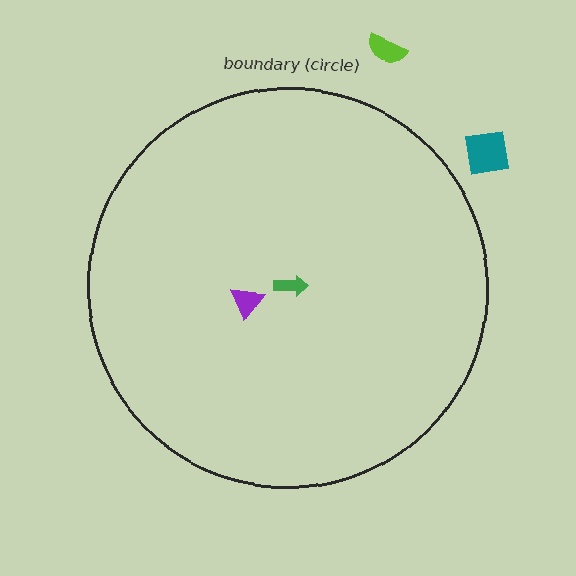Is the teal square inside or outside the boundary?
Outside.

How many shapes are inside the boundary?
2 inside, 2 outside.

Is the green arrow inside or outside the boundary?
Inside.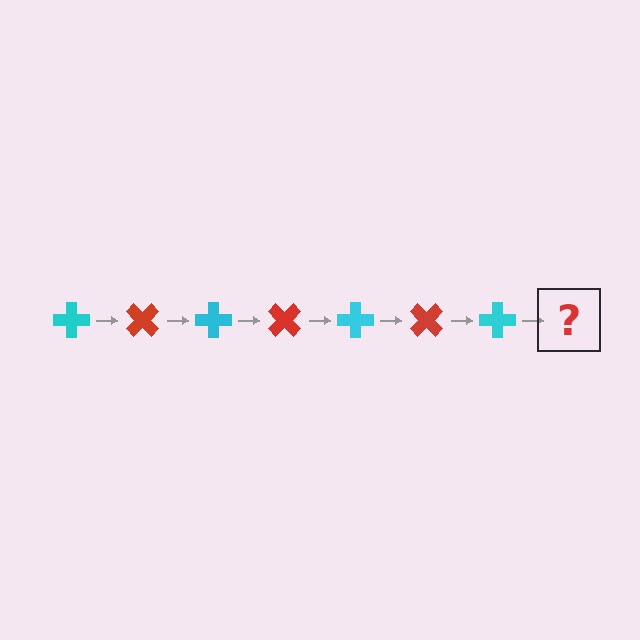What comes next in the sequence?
The next element should be a red cross, rotated 315 degrees from the start.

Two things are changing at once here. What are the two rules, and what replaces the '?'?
The two rules are that it rotates 45 degrees each step and the color cycles through cyan and red. The '?' should be a red cross, rotated 315 degrees from the start.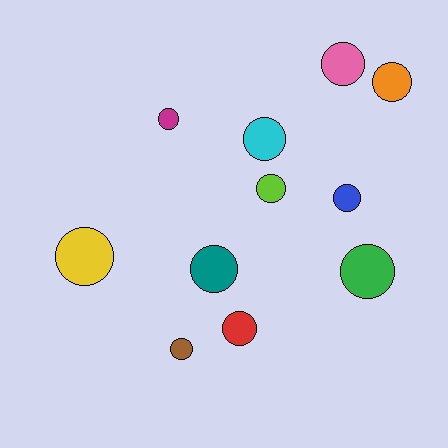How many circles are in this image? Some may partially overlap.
There are 11 circles.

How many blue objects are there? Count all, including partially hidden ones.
There is 1 blue object.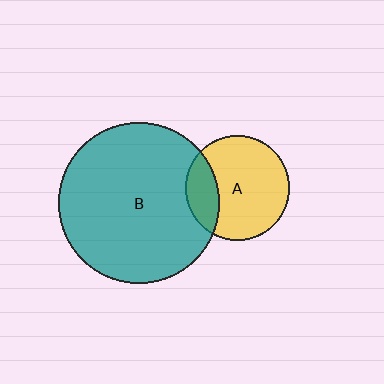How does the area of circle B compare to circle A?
Approximately 2.4 times.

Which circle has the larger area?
Circle B (teal).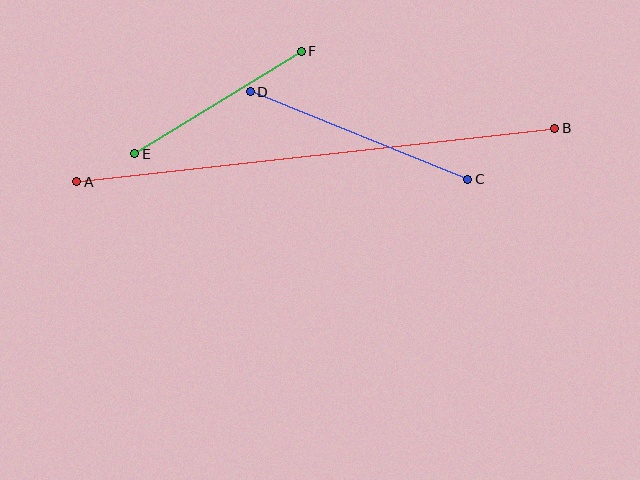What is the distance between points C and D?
The distance is approximately 235 pixels.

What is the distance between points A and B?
The distance is approximately 481 pixels.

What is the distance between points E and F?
The distance is approximately 196 pixels.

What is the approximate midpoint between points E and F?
The midpoint is at approximately (218, 103) pixels.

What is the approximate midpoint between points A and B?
The midpoint is at approximately (316, 155) pixels.